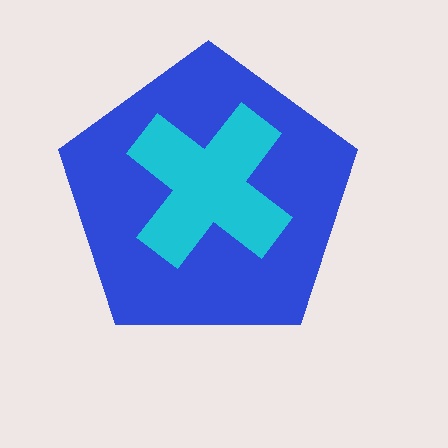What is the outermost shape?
The blue pentagon.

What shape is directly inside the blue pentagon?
The cyan cross.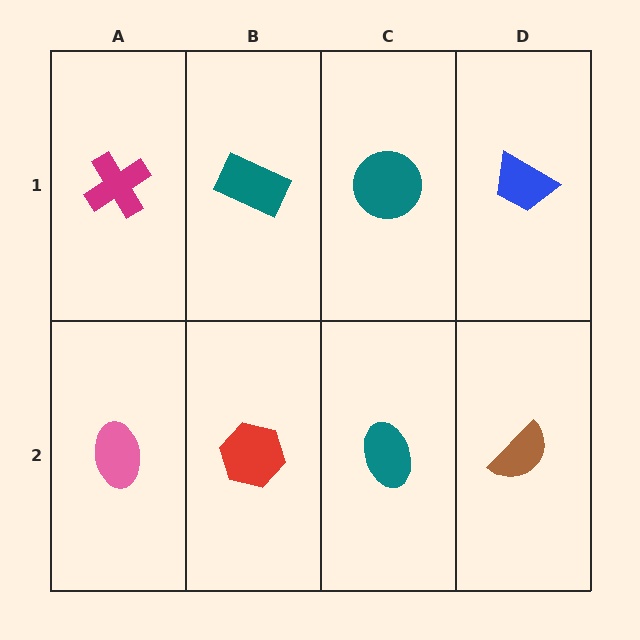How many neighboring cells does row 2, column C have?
3.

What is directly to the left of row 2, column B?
A pink ellipse.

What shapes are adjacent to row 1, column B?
A red hexagon (row 2, column B), a magenta cross (row 1, column A), a teal circle (row 1, column C).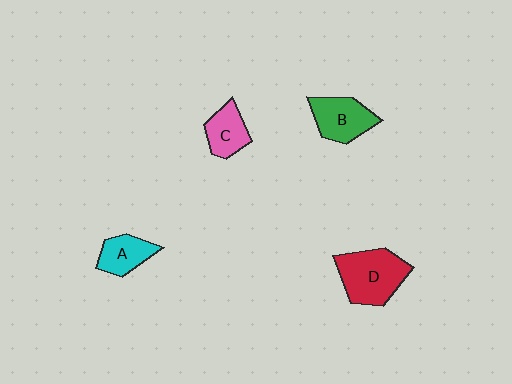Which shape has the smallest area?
Shape A (cyan).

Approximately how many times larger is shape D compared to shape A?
Approximately 1.8 times.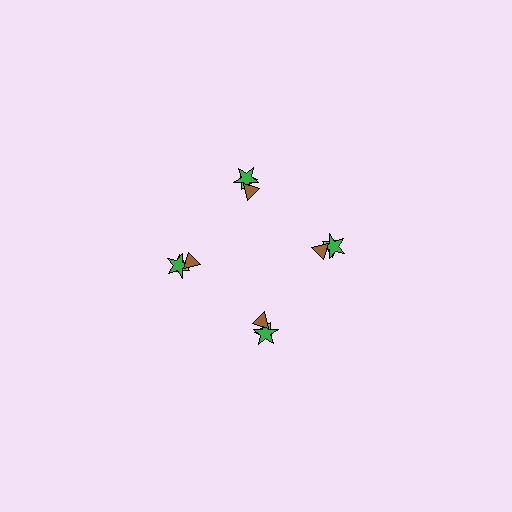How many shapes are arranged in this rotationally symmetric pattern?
There are 12 shapes, arranged in 4 groups of 3.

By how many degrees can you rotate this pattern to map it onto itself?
The pattern maps onto itself every 90 degrees of rotation.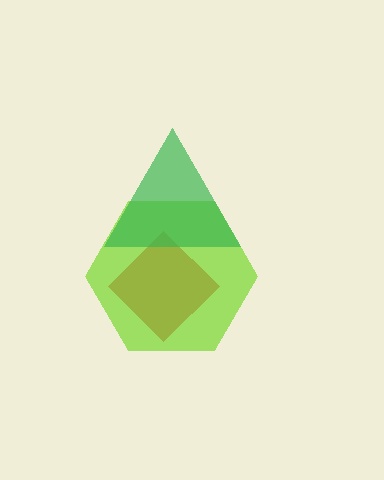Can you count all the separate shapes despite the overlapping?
Yes, there are 3 separate shapes.